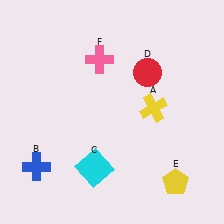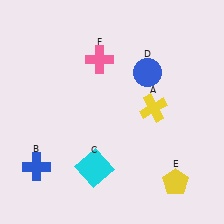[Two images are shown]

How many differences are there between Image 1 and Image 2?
There is 1 difference between the two images.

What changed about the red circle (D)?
In Image 1, D is red. In Image 2, it changed to blue.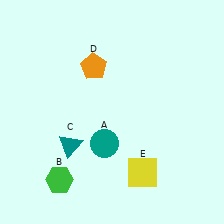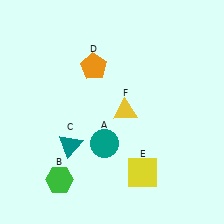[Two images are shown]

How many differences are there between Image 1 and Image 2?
There is 1 difference between the two images.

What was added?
A yellow triangle (F) was added in Image 2.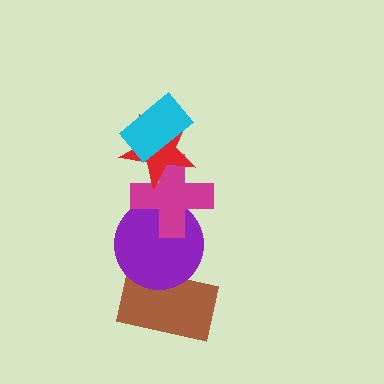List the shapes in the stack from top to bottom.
From top to bottom: the cyan rectangle, the red star, the magenta cross, the purple circle, the brown rectangle.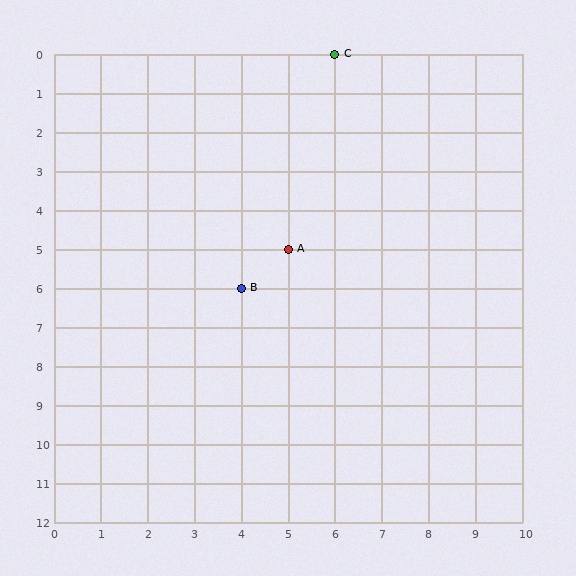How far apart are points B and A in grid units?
Points B and A are 1 column and 1 row apart (about 1.4 grid units diagonally).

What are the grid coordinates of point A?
Point A is at grid coordinates (5, 5).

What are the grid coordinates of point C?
Point C is at grid coordinates (6, 0).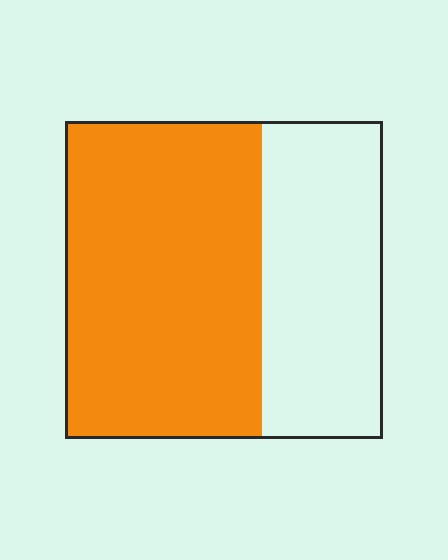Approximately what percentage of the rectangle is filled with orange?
Approximately 60%.